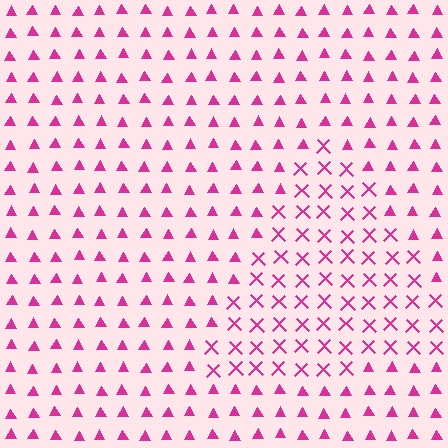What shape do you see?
I see a triangle.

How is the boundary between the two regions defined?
The boundary is defined by a change in element shape: X marks inside vs. triangles outside. All elements share the same color and spacing.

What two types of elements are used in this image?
The image uses X marks inside the triangle region and triangles outside it.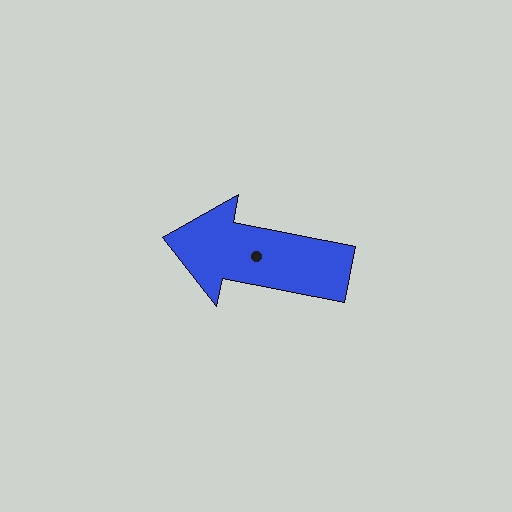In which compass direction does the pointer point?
West.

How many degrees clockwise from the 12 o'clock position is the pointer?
Approximately 281 degrees.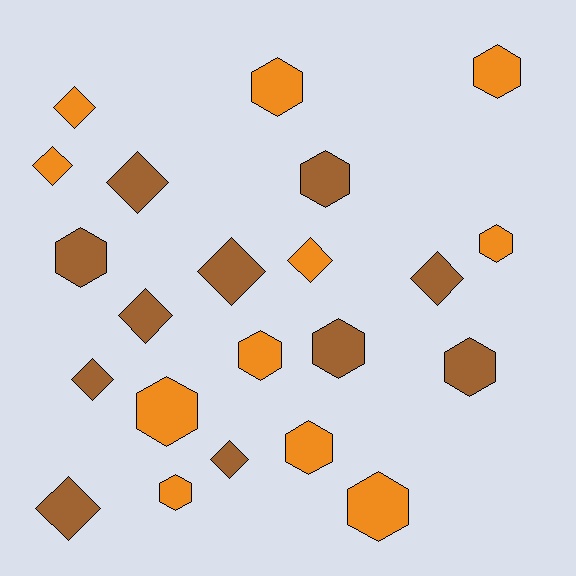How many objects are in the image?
There are 22 objects.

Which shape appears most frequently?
Hexagon, with 12 objects.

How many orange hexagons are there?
There are 8 orange hexagons.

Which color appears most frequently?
Orange, with 11 objects.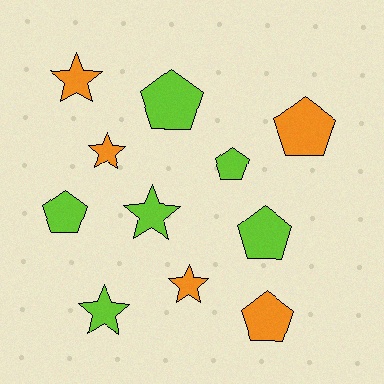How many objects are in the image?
There are 11 objects.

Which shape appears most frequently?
Pentagon, with 6 objects.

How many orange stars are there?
There are 3 orange stars.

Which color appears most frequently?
Lime, with 6 objects.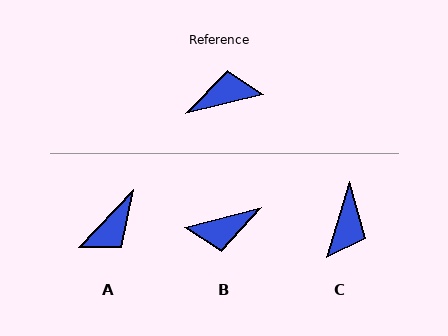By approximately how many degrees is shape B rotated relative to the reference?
Approximately 179 degrees clockwise.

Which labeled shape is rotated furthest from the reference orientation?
B, about 179 degrees away.